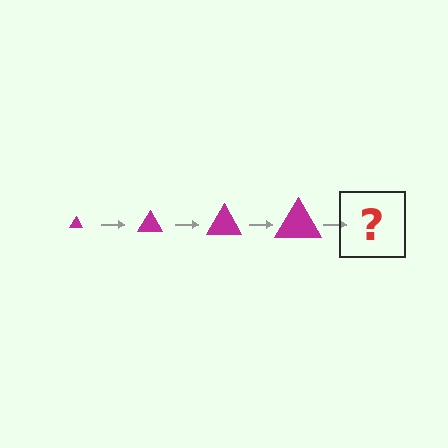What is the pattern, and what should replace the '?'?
The pattern is that the triangle gets progressively larger each step. The '?' should be a magenta triangle, larger than the previous one.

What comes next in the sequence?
The next element should be a magenta triangle, larger than the previous one.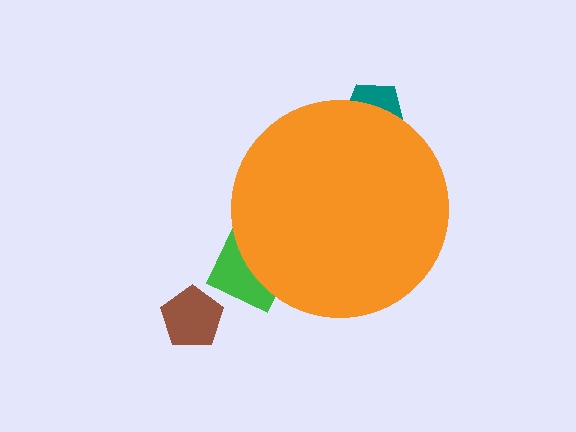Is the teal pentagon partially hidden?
Yes, the teal pentagon is partially hidden behind the orange circle.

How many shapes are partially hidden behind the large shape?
2 shapes are partially hidden.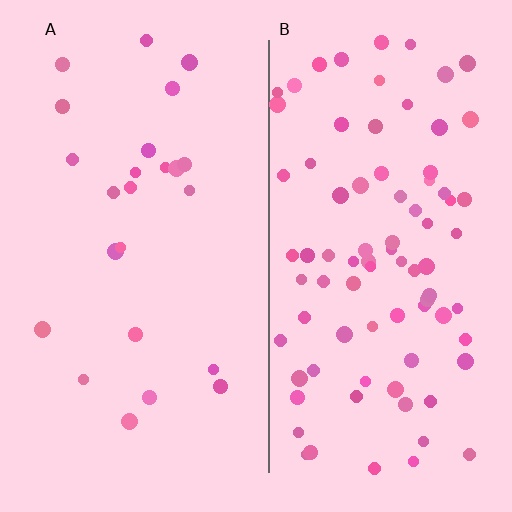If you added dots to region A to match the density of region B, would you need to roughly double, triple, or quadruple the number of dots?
Approximately quadruple.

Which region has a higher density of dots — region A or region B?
B (the right).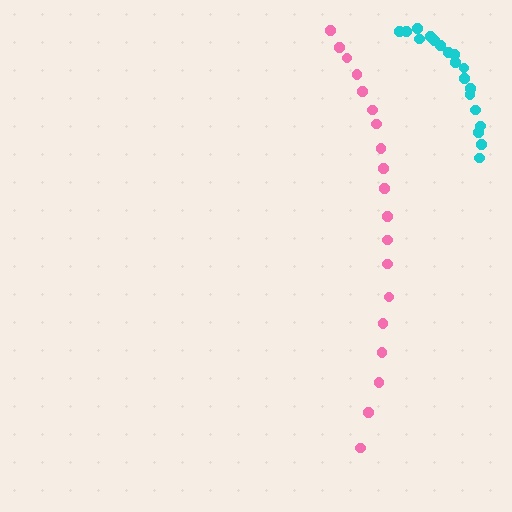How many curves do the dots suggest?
There are 2 distinct paths.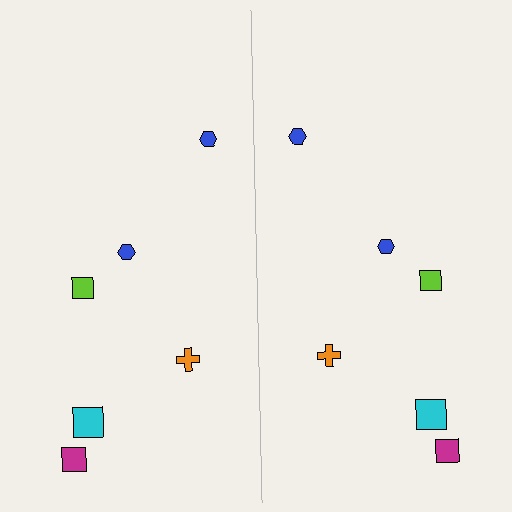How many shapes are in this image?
There are 12 shapes in this image.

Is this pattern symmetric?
Yes, this pattern has bilateral (reflection) symmetry.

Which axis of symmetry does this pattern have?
The pattern has a vertical axis of symmetry running through the center of the image.